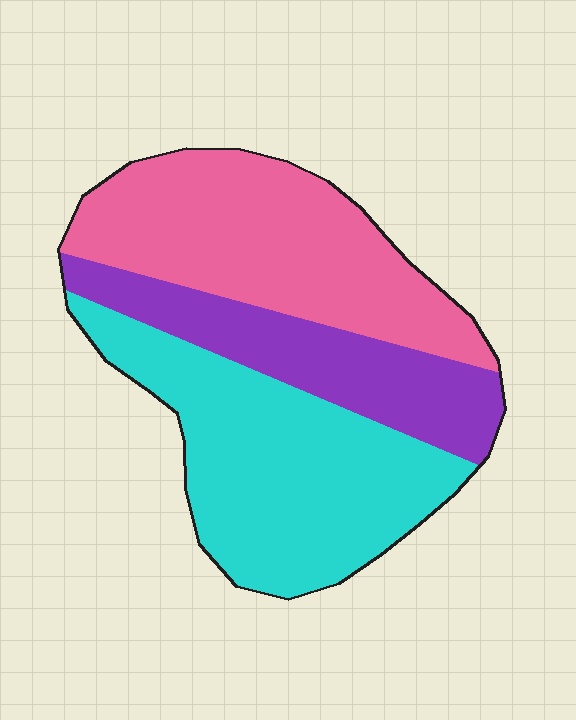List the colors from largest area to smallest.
From largest to smallest: cyan, pink, purple.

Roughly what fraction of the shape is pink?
Pink takes up about three eighths (3/8) of the shape.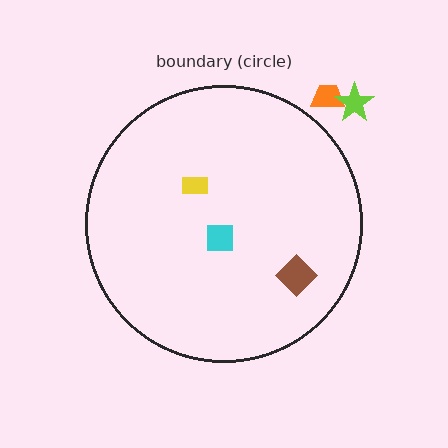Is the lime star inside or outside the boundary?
Outside.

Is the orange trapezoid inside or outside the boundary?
Outside.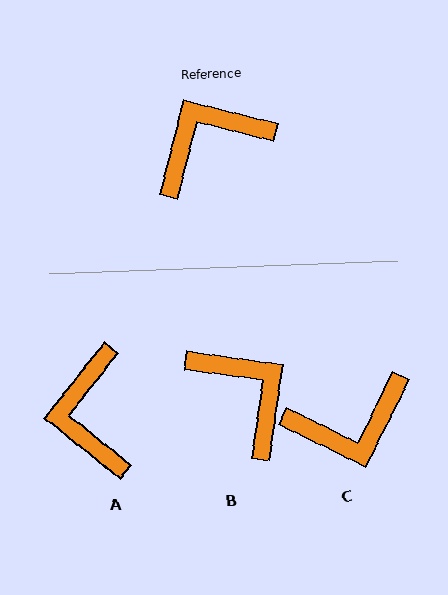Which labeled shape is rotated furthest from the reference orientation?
C, about 168 degrees away.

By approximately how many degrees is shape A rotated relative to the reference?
Approximately 65 degrees counter-clockwise.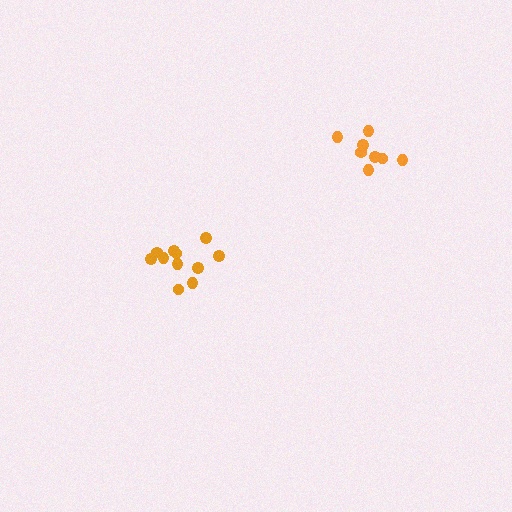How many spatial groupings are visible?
There are 2 spatial groupings.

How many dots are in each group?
Group 1: 8 dots, Group 2: 11 dots (19 total).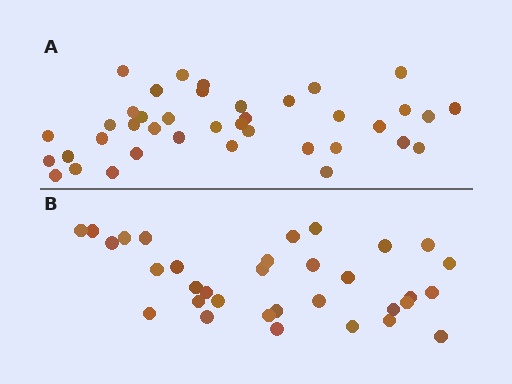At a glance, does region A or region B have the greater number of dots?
Region A (the top region) has more dots.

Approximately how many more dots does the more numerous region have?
Region A has about 6 more dots than region B.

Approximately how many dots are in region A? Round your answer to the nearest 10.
About 40 dots. (The exact count is 39, which rounds to 40.)